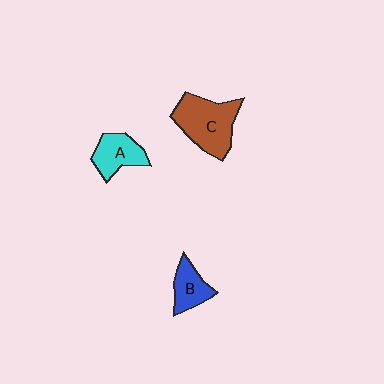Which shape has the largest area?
Shape C (brown).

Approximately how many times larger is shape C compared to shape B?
Approximately 2.0 times.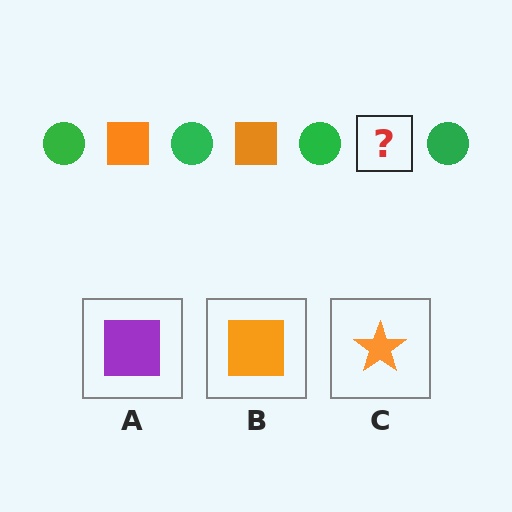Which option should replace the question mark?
Option B.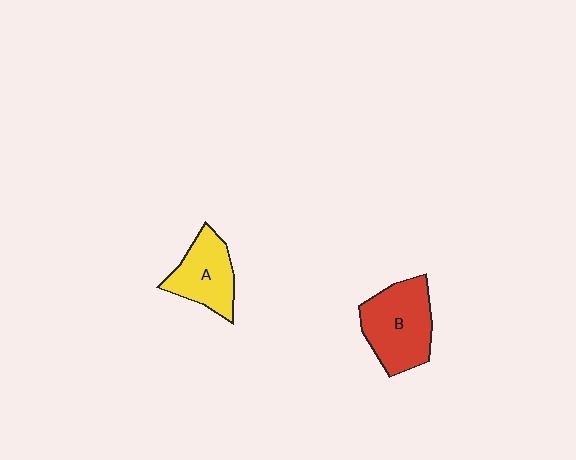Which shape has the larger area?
Shape B (red).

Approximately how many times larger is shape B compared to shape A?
Approximately 1.3 times.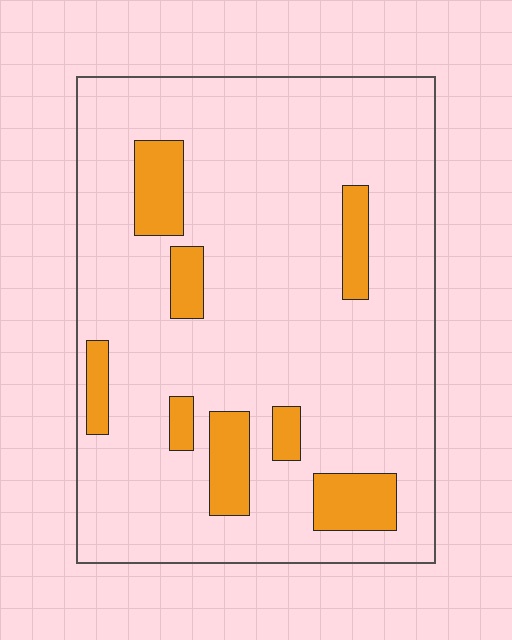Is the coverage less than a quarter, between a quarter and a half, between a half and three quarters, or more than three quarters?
Less than a quarter.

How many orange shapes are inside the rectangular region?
8.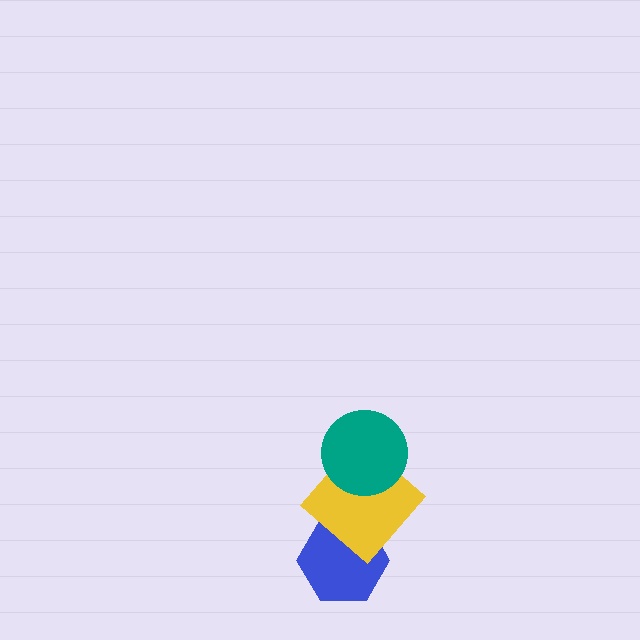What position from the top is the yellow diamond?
The yellow diamond is 2nd from the top.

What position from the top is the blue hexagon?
The blue hexagon is 3rd from the top.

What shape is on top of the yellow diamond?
The teal circle is on top of the yellow diamond.